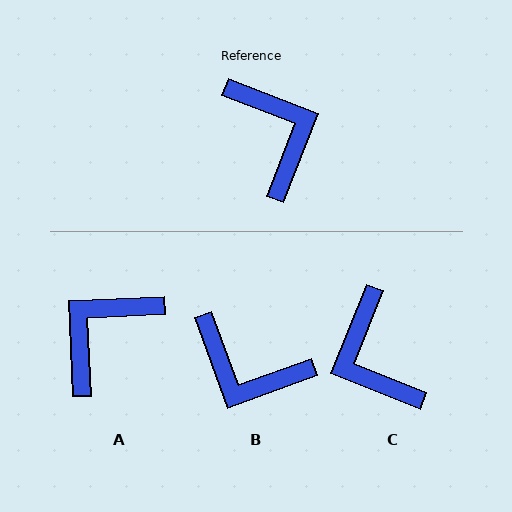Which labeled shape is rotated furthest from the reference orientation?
C, about 179 degrees away.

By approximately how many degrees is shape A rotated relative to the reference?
Approximately 114 degrees counter-clockwise.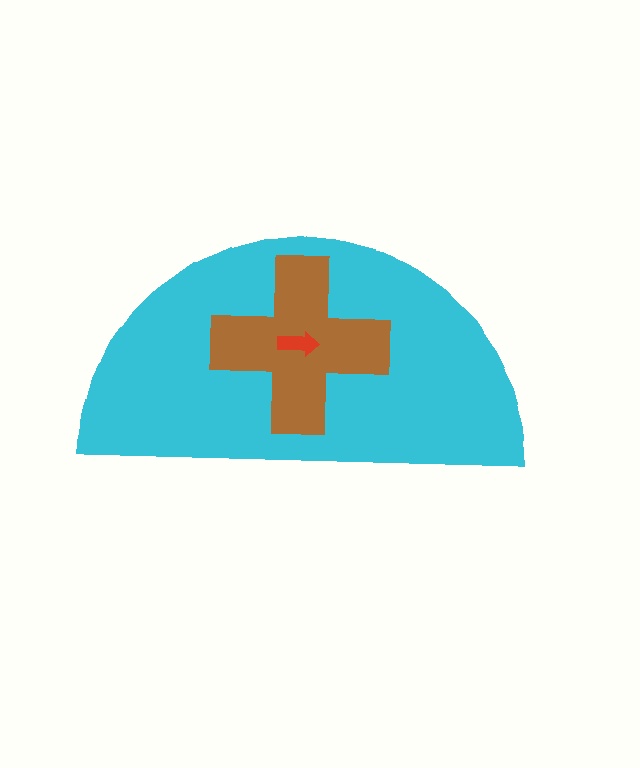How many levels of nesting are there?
3.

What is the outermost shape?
The cyan semicircle.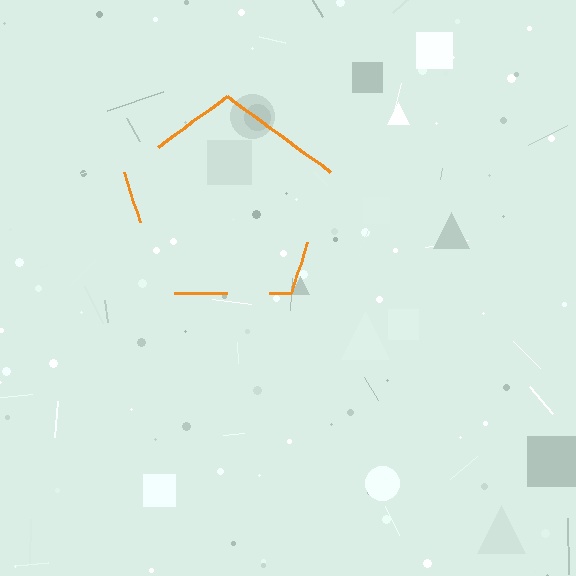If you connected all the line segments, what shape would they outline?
They would outline a pentagon.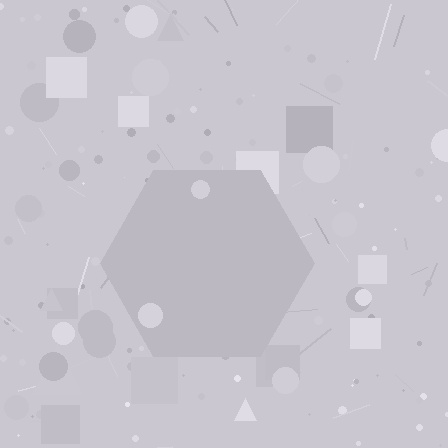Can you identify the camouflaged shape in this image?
The camouflaged shape is a hexagon.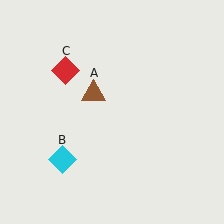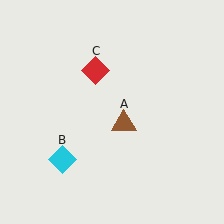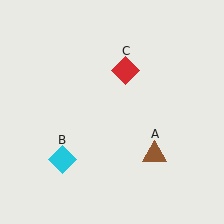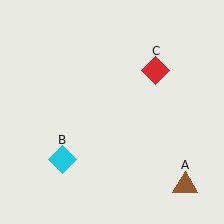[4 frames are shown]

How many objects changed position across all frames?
2 objects changed position: brown triangle (object A), red diamond (object C).